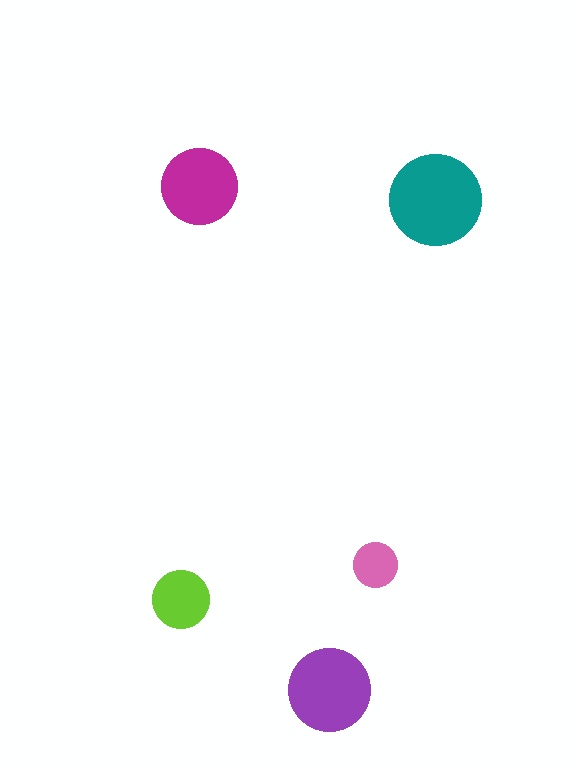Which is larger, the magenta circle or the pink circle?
The magenta one.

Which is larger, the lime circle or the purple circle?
The purple one.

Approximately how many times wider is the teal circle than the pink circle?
About 2 times wider.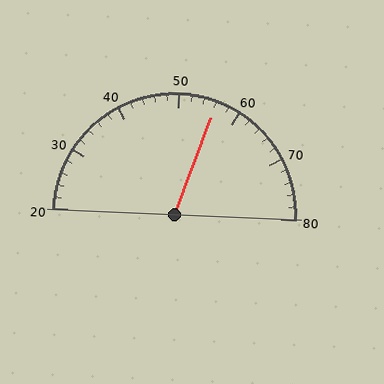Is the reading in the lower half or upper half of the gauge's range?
The reading is in the upper half of the range (20 to 80).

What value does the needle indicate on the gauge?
The needle indicates approximately 56.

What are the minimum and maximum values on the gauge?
The gauge ranges from 20 to 80.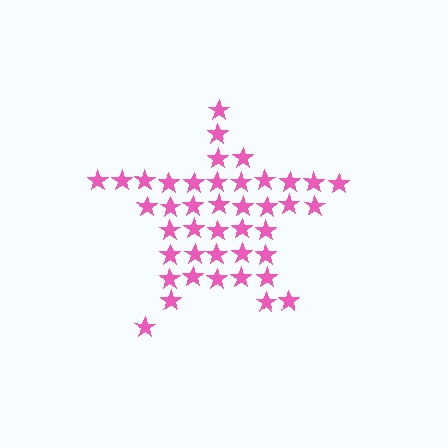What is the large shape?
The large shape is a star.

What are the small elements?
The small elements are stars.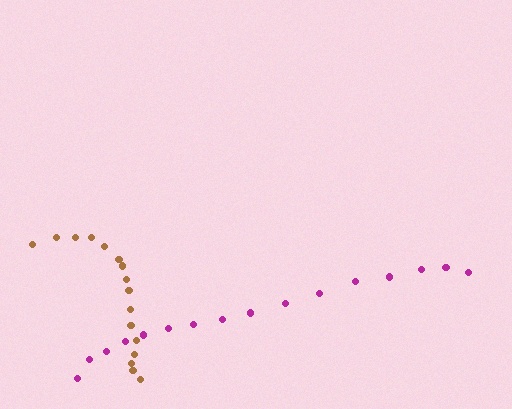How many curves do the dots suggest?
There are 2 distinct paths.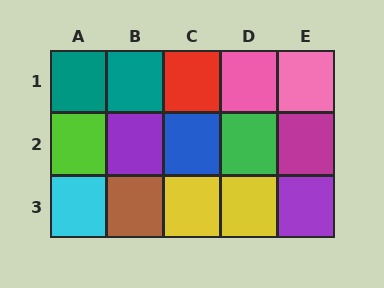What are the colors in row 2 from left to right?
Lime, purple, blue, green, magenta.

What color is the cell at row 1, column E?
Pink.